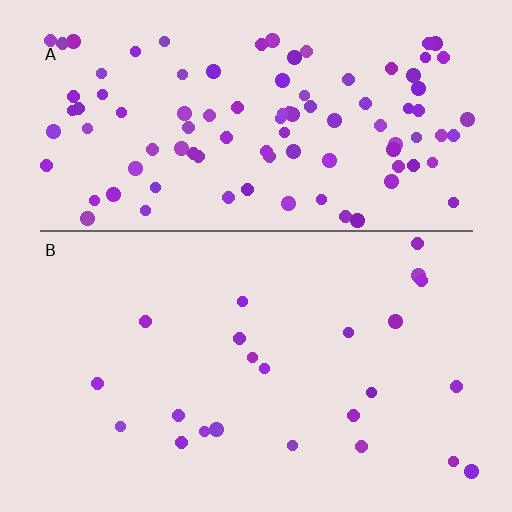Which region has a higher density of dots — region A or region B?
A (the top).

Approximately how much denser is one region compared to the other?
Approximately 4.3× — region A over region B.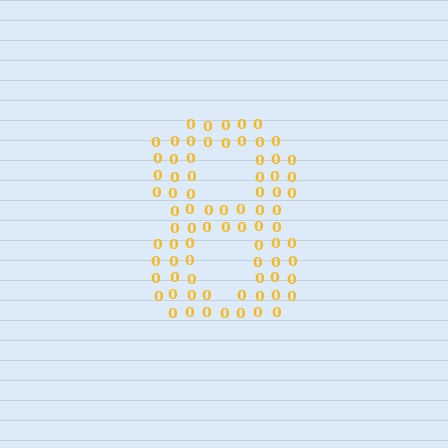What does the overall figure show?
The overall figure shows the digit 8.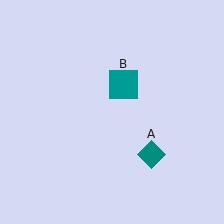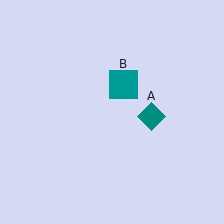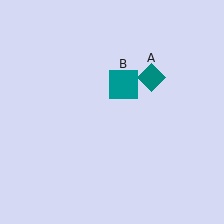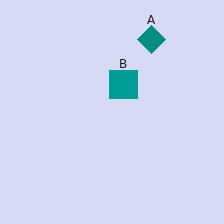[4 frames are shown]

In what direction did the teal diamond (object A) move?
The teal diamond (object A) moved up.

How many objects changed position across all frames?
1 object changed position: teal diamond (object A).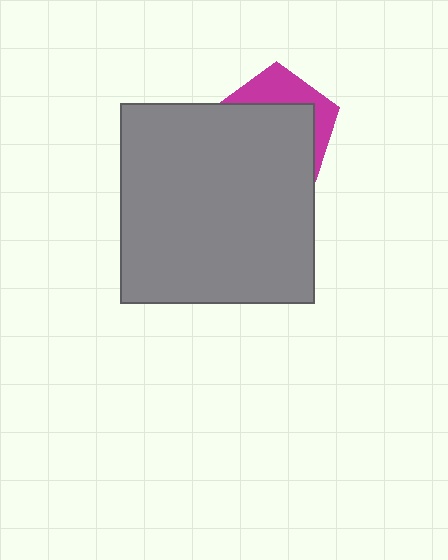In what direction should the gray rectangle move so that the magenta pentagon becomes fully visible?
The gray rectangle should move down. That is the shortest direction to clear the overlap and leave the magenta pentagon fully visible.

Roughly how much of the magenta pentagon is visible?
A small part of it is visible (roughly 33%).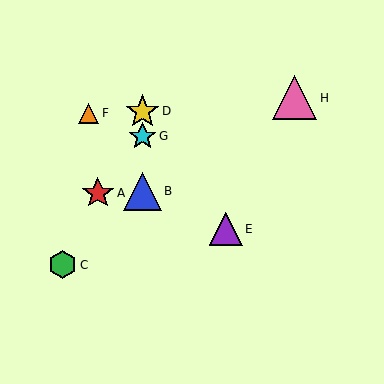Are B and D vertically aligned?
Yes, both are at x≈143.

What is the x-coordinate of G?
Object G is at x≈143.